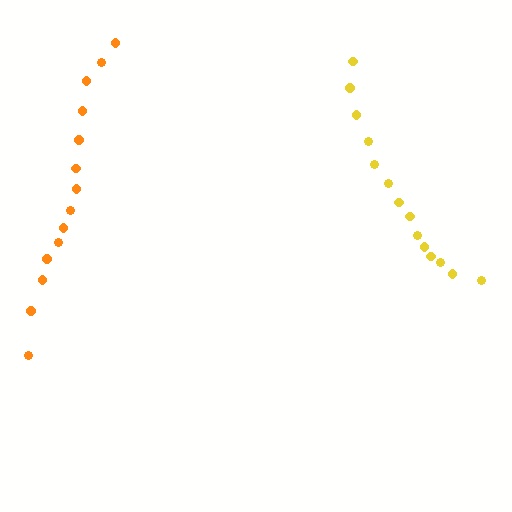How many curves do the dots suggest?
There are 2 distinct paths.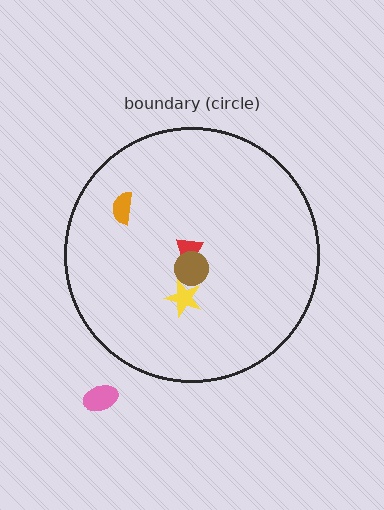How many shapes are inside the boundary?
4 inside, 1 outside.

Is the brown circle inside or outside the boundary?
Inside.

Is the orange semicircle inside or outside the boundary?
Inside.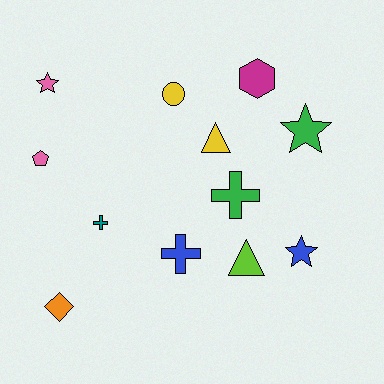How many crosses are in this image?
There are 3 crosses.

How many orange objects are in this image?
There is 1 orange object.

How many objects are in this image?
There are 12 objects.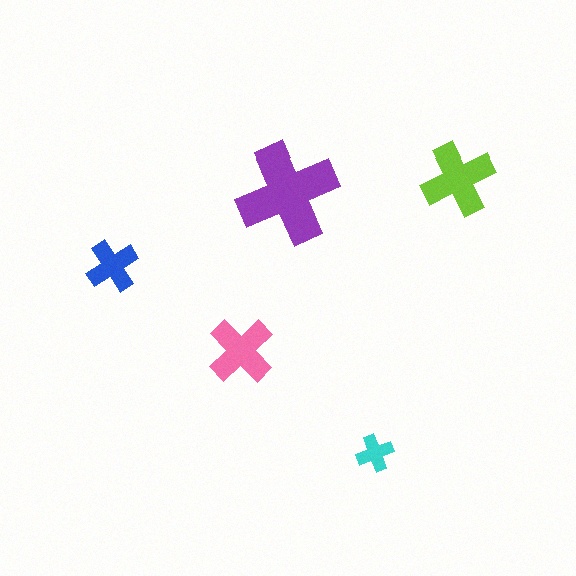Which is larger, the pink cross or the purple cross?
The purple one.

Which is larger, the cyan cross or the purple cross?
The purple one.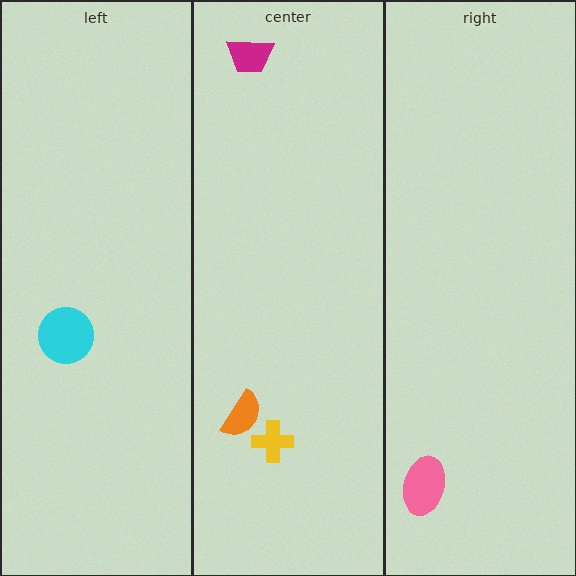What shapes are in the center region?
The yellow cross, the magenta trapezoid, the orange semicircle.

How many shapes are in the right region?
1.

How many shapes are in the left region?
1.